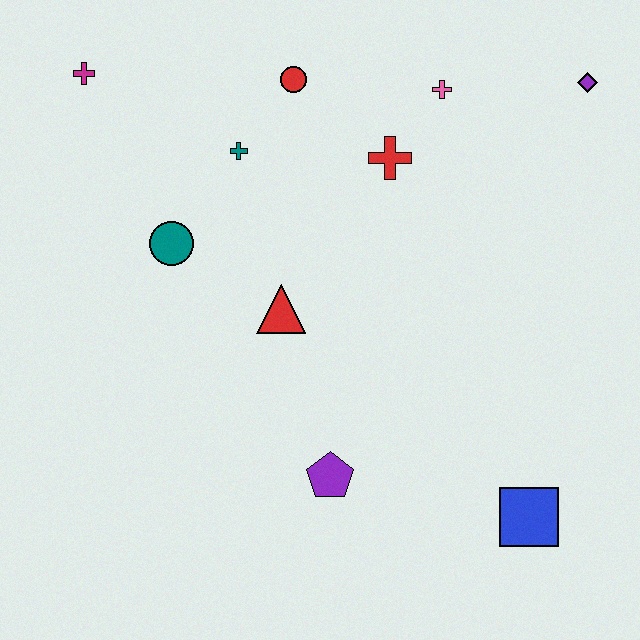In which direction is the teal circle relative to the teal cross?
The teal circle is below the teal cross.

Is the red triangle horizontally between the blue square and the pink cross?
No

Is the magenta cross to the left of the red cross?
Yes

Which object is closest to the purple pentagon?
The red triangle is closest to the purple pentagon.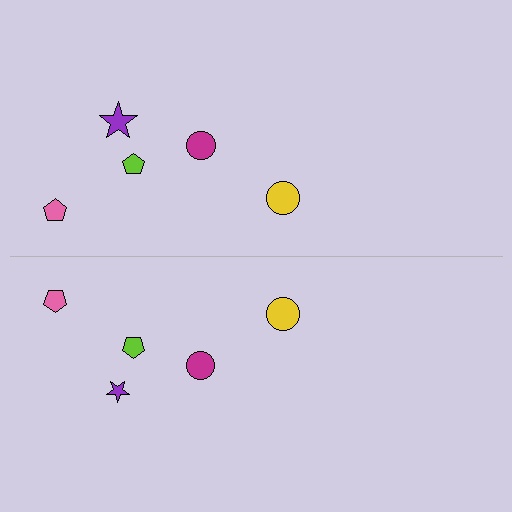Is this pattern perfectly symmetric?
No, the pattern is not perfectly symmetric. The purple star on the bottom side has a different size than its mirror counterpart.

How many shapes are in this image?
There are 10 shapes in this image.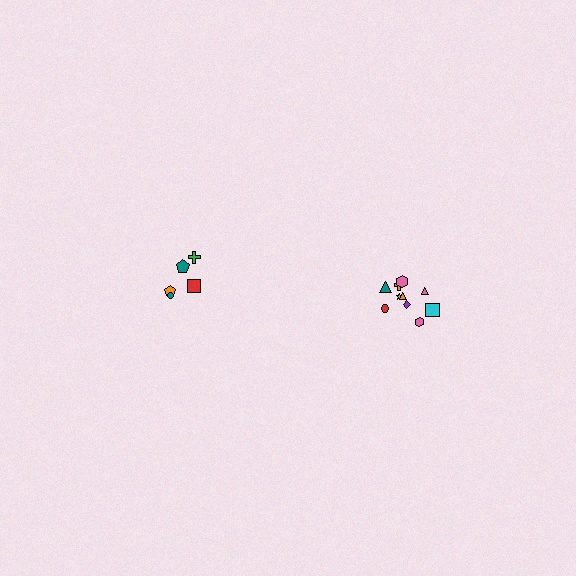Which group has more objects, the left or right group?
The right group.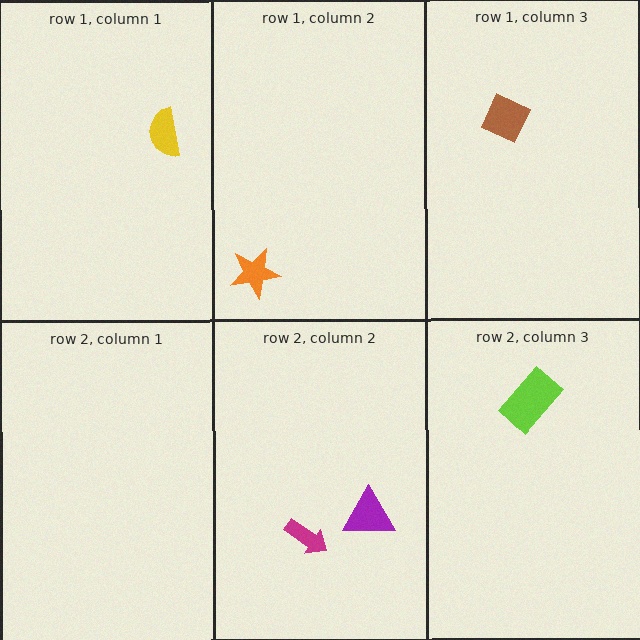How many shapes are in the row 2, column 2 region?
2.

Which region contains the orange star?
The row 1, column 2 region.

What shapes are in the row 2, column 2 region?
The purple triangle, the magenta arrow.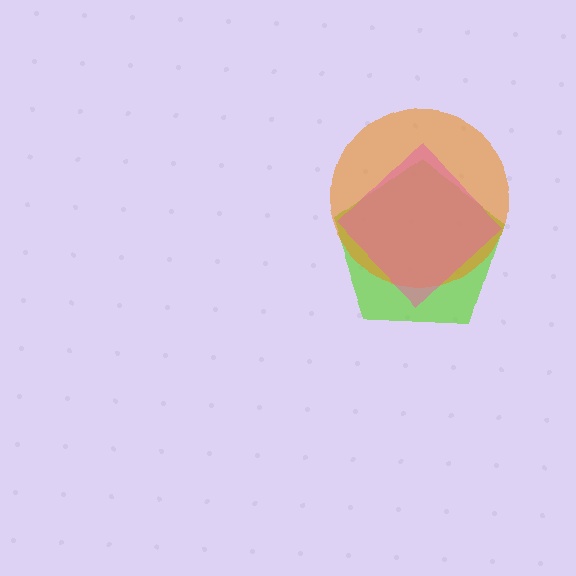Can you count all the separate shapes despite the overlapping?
Yes, there are 3 separate shapes.